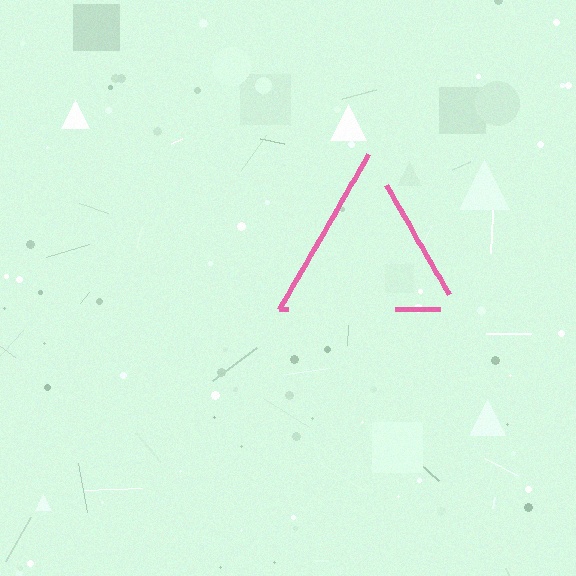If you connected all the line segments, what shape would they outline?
They would outline a triangle.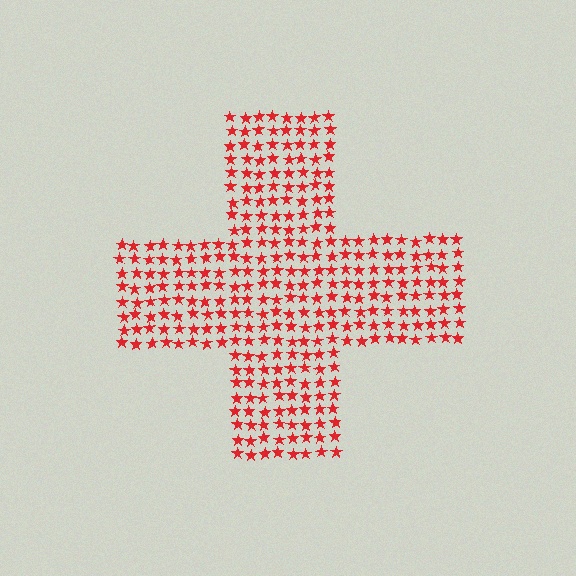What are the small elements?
The small elements are stars.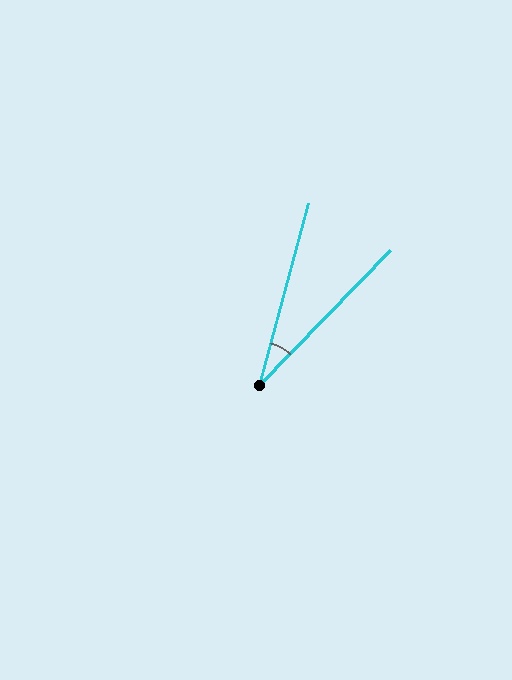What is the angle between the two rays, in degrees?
Approximately 29 degrees.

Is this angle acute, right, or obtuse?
It is acute.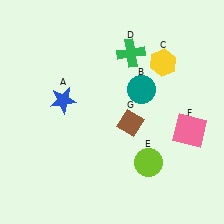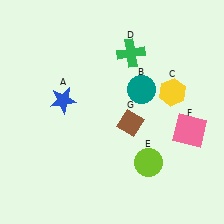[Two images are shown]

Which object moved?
The yellow hexagon (C) moved down.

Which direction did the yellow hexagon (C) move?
The yellow hexagon (C) moved down.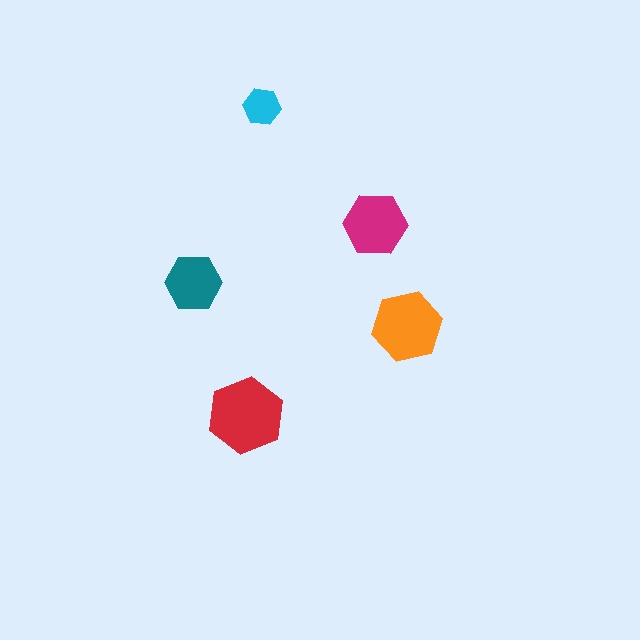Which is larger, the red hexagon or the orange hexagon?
The red one.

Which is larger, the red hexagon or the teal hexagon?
The red one.